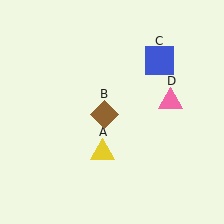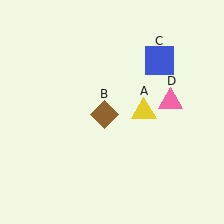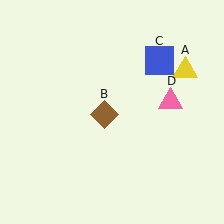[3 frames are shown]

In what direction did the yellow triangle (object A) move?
The yellow triangle (object A) moved up and to the right.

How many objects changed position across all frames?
1 object changed position: yellow triangle (object A).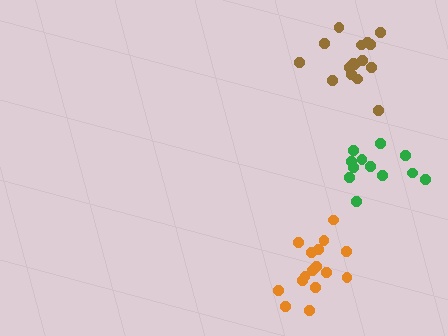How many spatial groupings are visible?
There are 3 spatial groupings.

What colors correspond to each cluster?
The clusters are colored: brown, orange, green.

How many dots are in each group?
Group 1: 16 dots, Group 2: 16 dots, Group 3: 12 dots (44 total).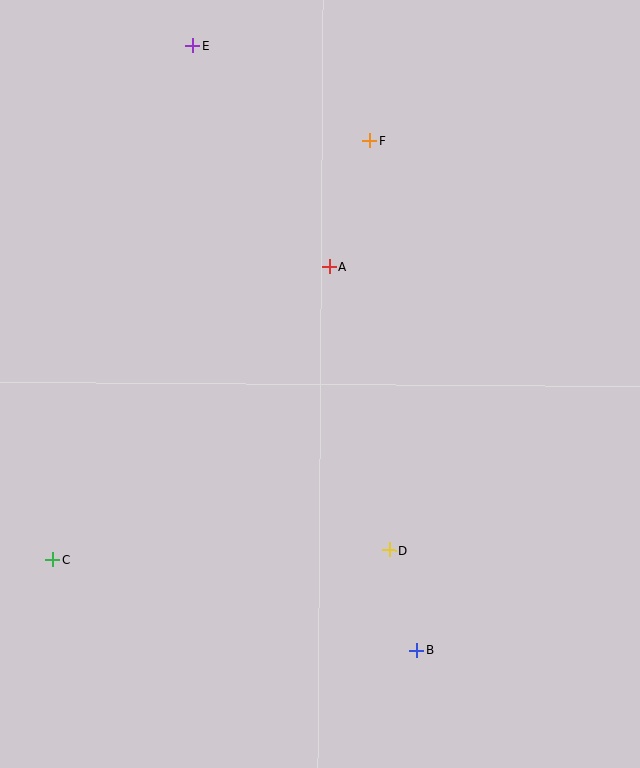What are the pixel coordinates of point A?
Point A is at (329, 267).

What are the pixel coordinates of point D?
Point D is at (389, 550).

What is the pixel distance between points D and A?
The distance between D and A is 290 pixels.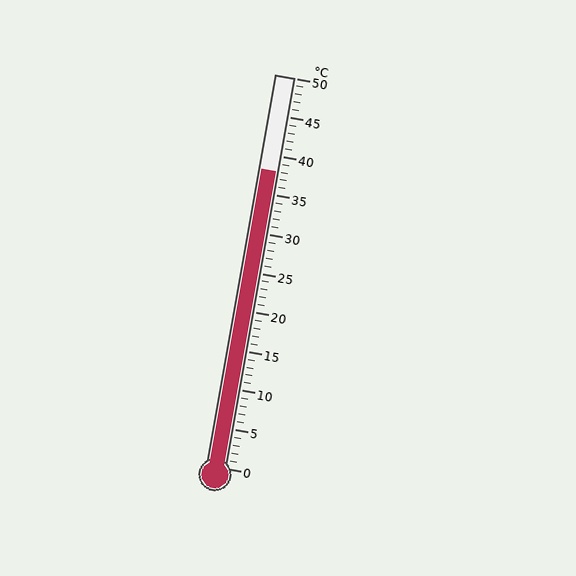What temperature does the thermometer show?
The thermometer shows approximately 38°C.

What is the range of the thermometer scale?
The thermometer scale ranges from 0°C to 50°C.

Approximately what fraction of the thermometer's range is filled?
The thermometer is filled to approximately 75% of its range.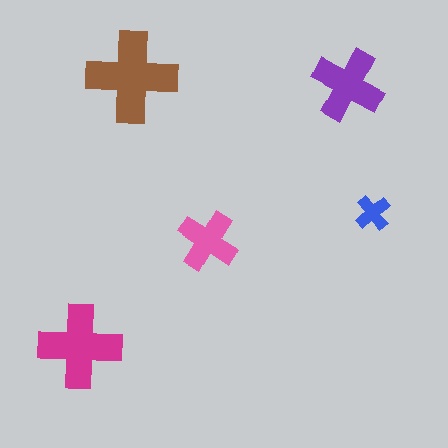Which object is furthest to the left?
The magenta cross is leftmost.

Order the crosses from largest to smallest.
the brown one, the magenta one, the purple one, the pink one, the blue one.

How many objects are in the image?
There are 5 objects in the image.